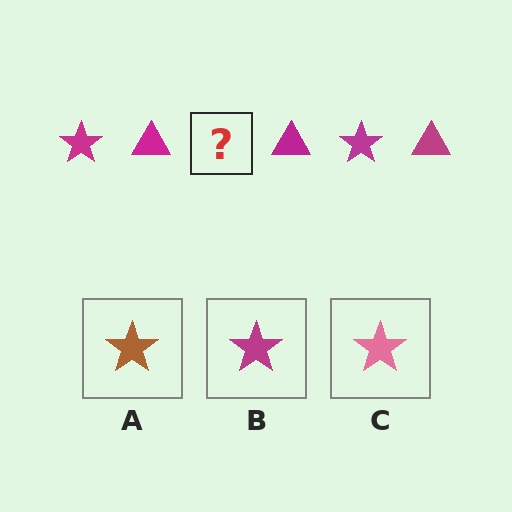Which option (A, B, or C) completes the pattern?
B.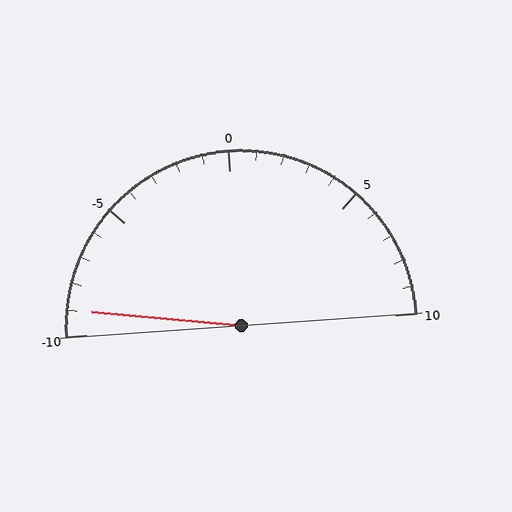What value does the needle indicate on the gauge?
The needle indicates approximately -9.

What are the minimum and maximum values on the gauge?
The gauge ranges from -10 to 10.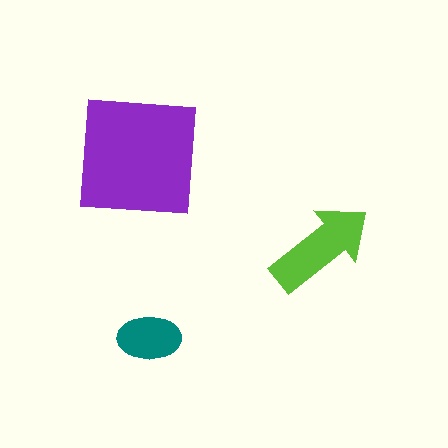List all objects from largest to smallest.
The purple square, the lime arrow, the teal ellipse.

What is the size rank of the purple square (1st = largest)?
1st.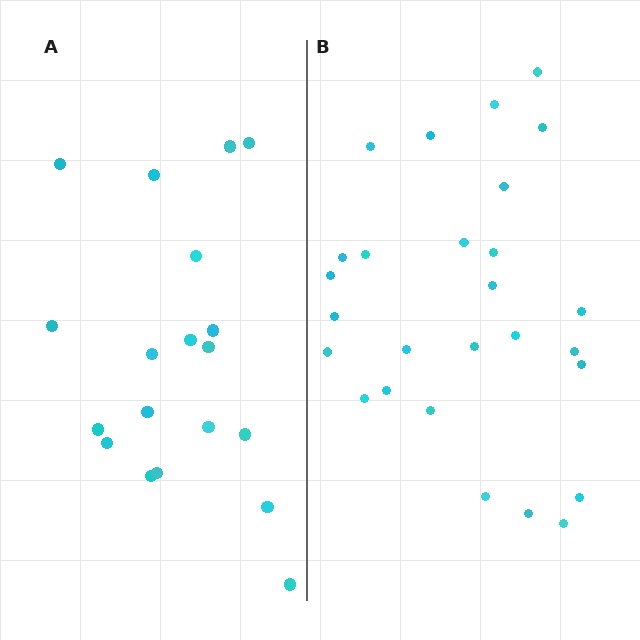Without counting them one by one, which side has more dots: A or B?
Region B (the right region) has more dots.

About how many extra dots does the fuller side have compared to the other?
Region B has roughly 8 or so more dots than region A.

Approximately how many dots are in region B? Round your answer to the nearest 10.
About 30 dots. (The exact count is 27, which rounds to 30.)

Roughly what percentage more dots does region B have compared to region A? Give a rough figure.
About 40% more.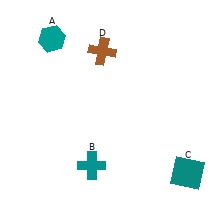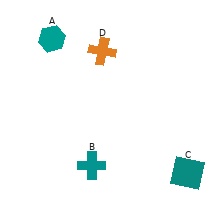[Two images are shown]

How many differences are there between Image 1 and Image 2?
There is 1 difference between the two images.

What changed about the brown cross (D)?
In Image 1, D is brown. In Image 2, it changed to orange.